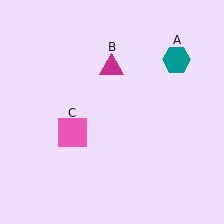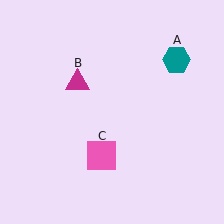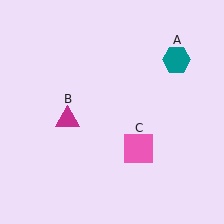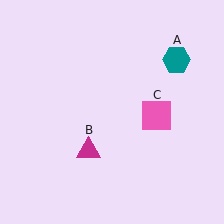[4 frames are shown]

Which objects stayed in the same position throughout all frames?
Teal hexagon (object A) remained stationary.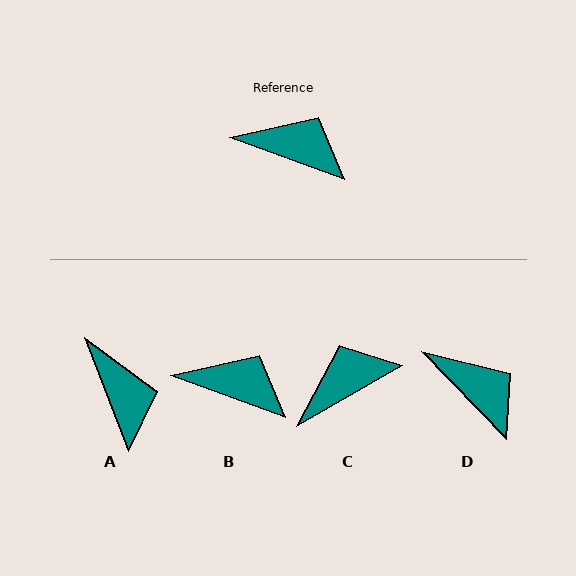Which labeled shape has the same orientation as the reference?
B.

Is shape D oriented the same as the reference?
No, it is off by about 26 degrees.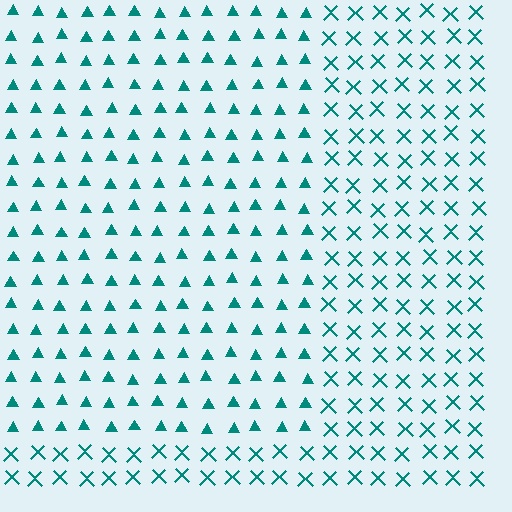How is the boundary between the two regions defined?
The boundary is defined by a change in element shape: triangles inside vs. X marks outside. All elements share the same color and spacing.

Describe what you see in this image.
The image is filled with small teal elements arranged in a uniform grid. A rectangle-shaped region contains triangles, while the surrounding area contains X marks. The boundary is defined purely by the change in element shape.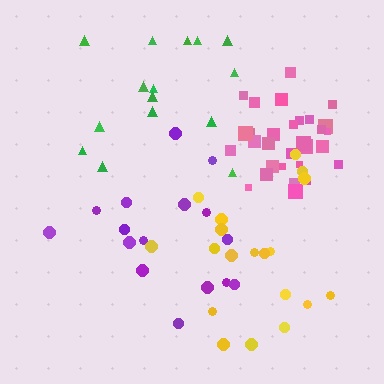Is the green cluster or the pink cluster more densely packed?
Pink.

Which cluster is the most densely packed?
Pink.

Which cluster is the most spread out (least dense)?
Green.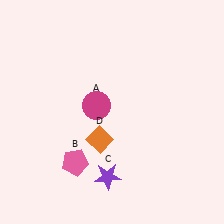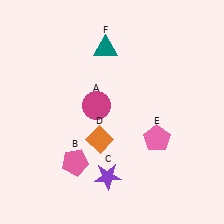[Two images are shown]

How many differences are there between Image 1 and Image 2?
There are 2 differences between the two images.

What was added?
A pink pentagon (E), a teal triangle (F) were added in Image 2.